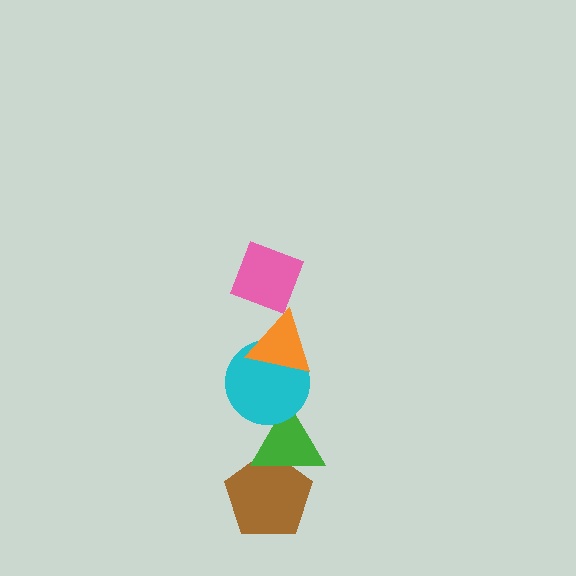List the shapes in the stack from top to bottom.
From top to bottom: the pink diamond, the orange triangle, the cyan circle, the green triangle, the brown pentagon.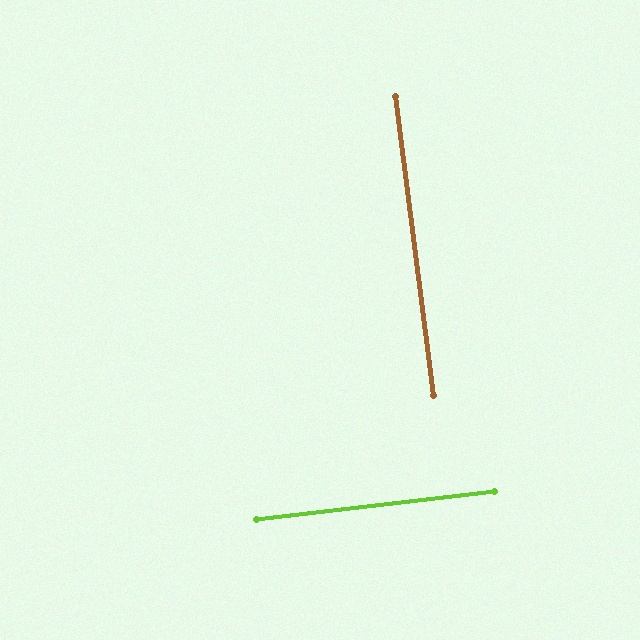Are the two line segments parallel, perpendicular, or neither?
Perpendicular — they meet at approximately 89°.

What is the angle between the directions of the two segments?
Approximately 89 degrees.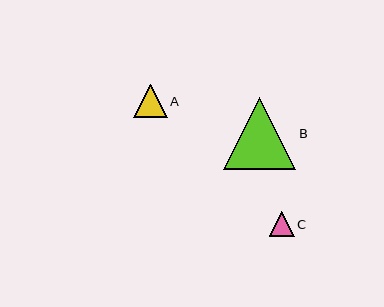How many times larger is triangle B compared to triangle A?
Triangle B is approximately 2.1 times the size of triangle A.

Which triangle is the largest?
Triangle B is the largest with a size of approximately 72 pixels.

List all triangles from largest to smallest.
From largest to smallest: B, A, C.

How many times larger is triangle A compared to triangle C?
Triangle A is approximately 1.3 times the size of triangle C.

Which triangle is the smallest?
Triangle C is the smallest with a size of approximately 25 pixels.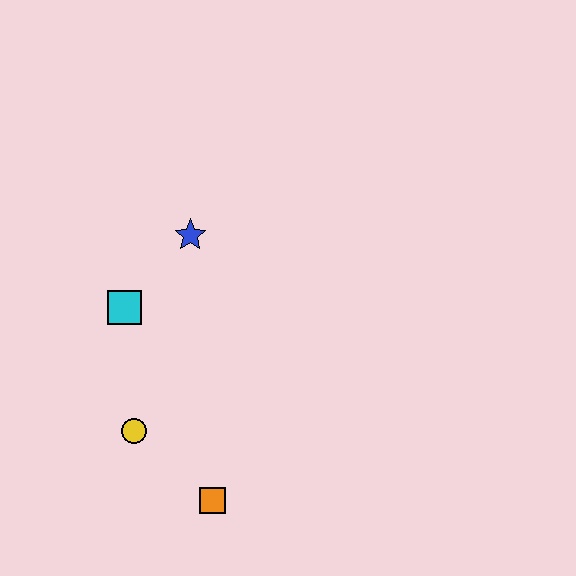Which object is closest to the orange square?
The yellow circle is closest to the orange square.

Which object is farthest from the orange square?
The blue star is farthest from the orange square.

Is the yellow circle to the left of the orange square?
Yes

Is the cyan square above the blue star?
No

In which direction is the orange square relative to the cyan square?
The orange square is below the cyan square.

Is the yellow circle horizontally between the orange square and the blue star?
No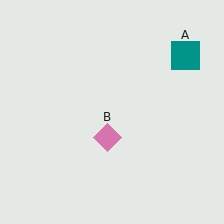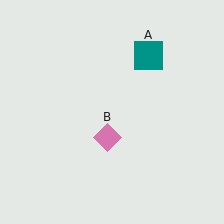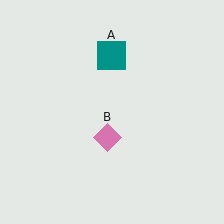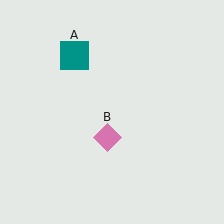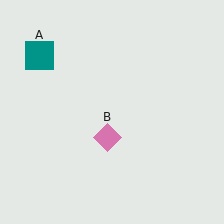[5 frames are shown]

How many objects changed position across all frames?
1 object changed position: teal square (object A).